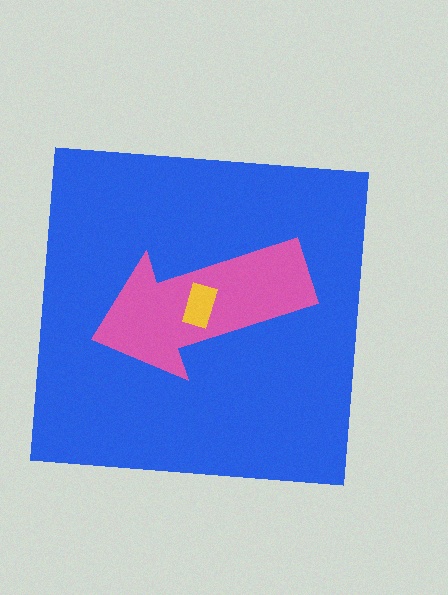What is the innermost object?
The yellow rectangle.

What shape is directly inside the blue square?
The pink arrow.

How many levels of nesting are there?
3.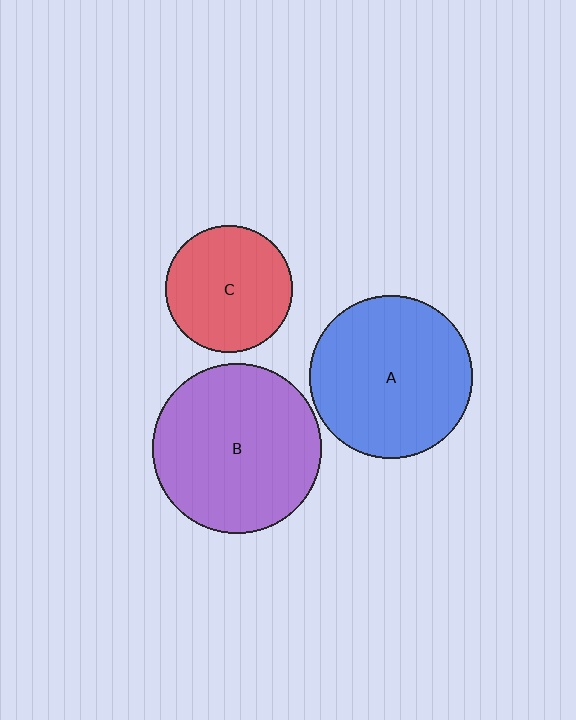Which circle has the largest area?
Circle B (purple).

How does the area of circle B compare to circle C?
Approximately 1.8 times.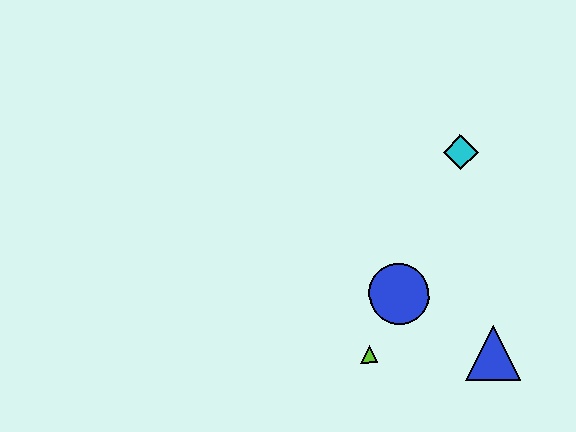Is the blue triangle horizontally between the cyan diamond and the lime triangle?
No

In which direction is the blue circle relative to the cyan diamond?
The blue circle is below the cyan diamond.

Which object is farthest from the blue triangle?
The cyan diamond is farthest from the blue triangle.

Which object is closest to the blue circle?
The lime triangle is closest to the blue circle.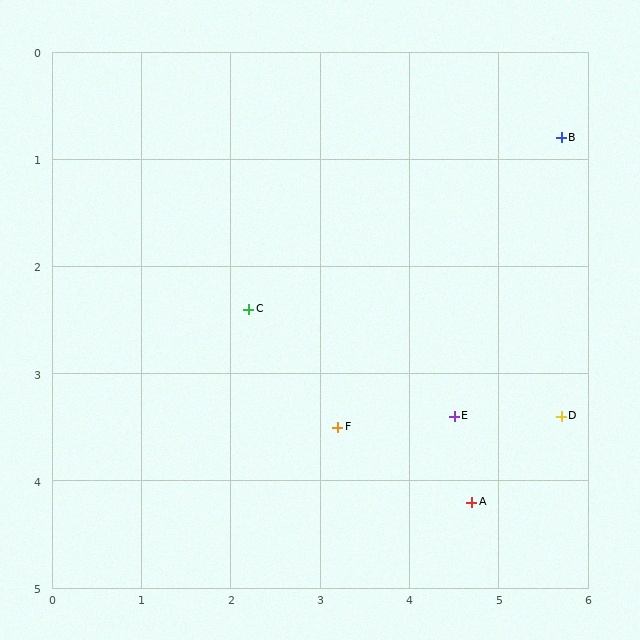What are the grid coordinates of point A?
Point A is at approximately (4.7, 4.2).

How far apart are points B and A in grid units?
Points B and A are about 3.5 grid units apart.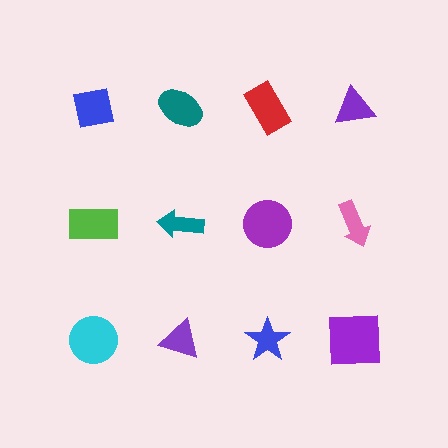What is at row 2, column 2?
A teal arrow.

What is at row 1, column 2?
A teal ellipse.